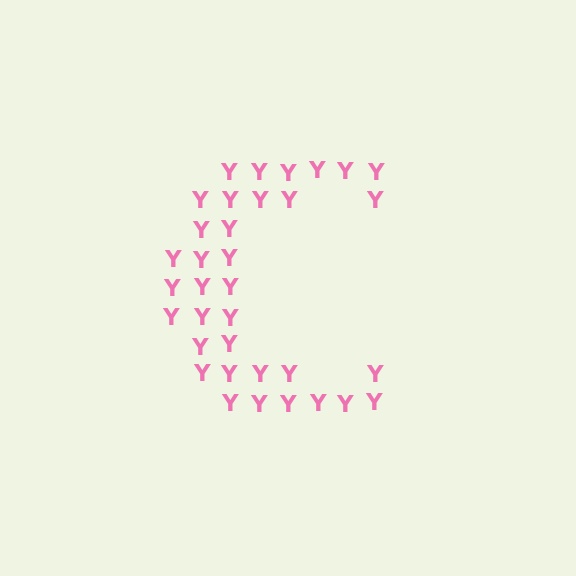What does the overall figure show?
The overall figure shows the letter C.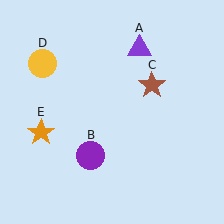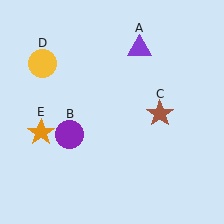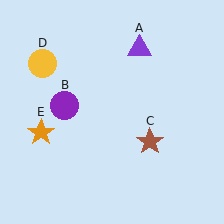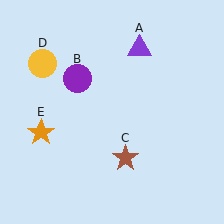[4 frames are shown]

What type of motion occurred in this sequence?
The purple circle (object B), brown star (object C) rotated clockwise around the center of the scene.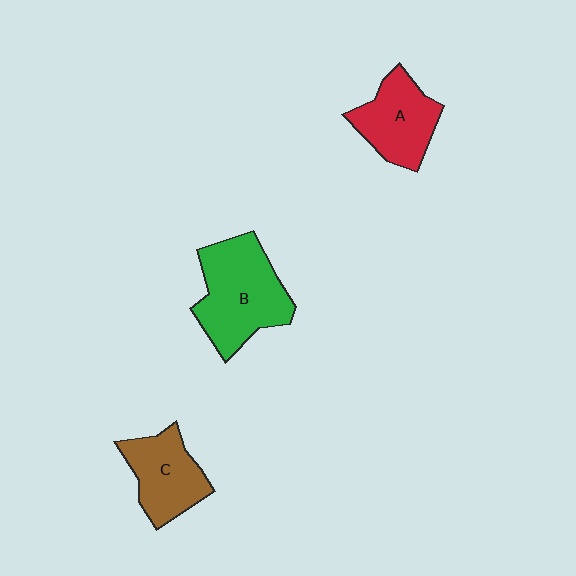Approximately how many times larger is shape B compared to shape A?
Approximately 1.4 times.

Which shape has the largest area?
Shape B (green).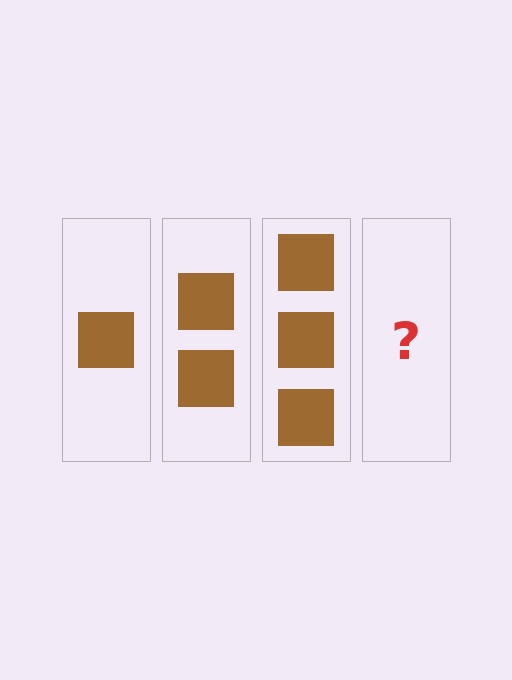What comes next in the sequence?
The next element should be 4 squares.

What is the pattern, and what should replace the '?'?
The pattern is that each step adds one more square. The '?' should be 4 squares.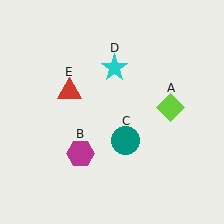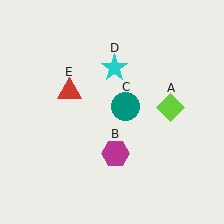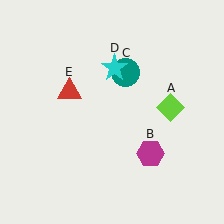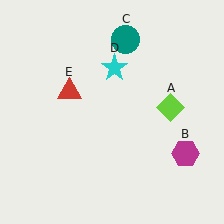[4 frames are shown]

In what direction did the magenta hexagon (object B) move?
The magenta hexagon (object B) moved right.